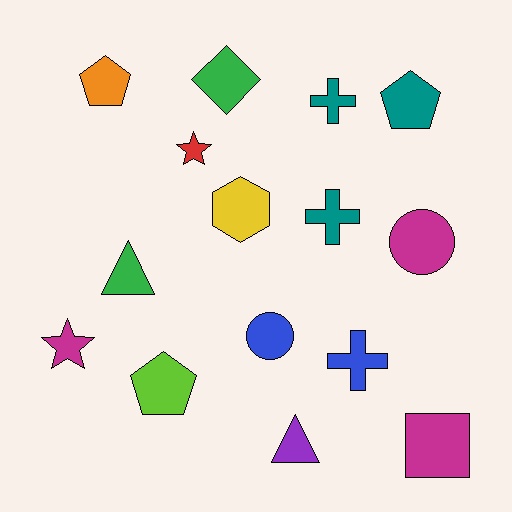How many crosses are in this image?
There are 3 crosses.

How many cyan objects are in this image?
There are no cyan objects.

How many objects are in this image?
There are 15 objects.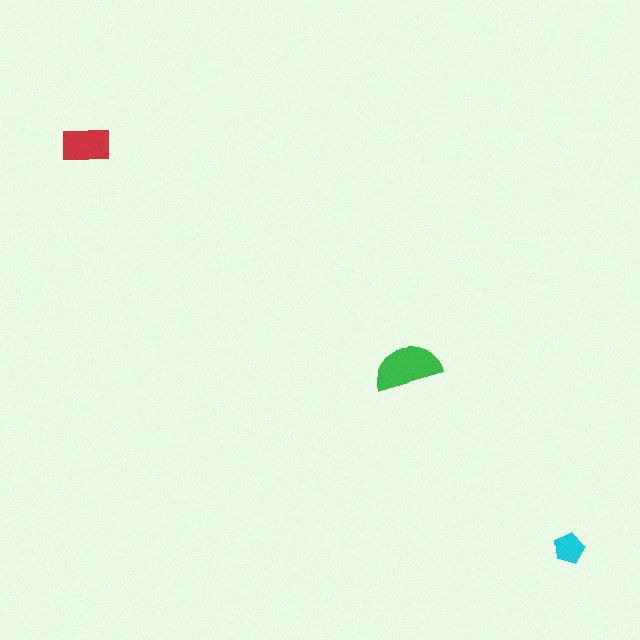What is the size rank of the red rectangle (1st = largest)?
2nd.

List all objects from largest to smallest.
The green semicircle, the red rectangle, the cyan pentagon.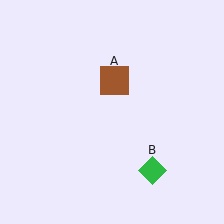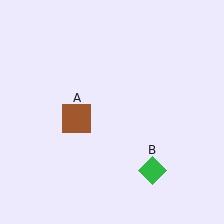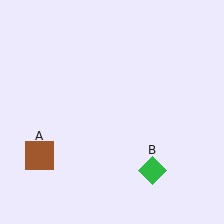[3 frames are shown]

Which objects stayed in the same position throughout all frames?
Green diamond (object B) remained stationary.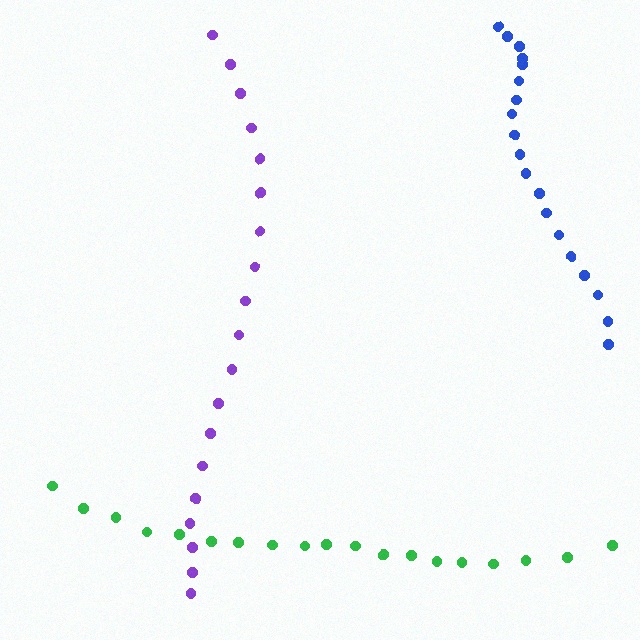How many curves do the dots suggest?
There are 3 distinct paths.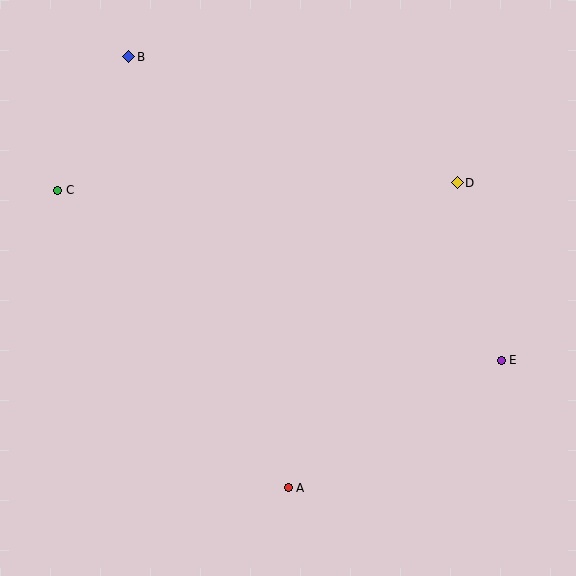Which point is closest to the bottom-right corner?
Point E is closest to the bottom-right corner.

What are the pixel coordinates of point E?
Point E is at (501, 360).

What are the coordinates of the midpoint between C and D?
The midpoint between C and D is at (257, 186).